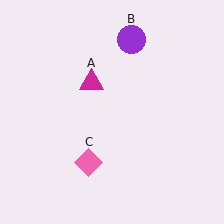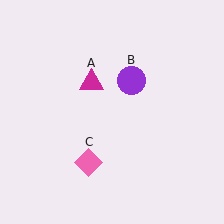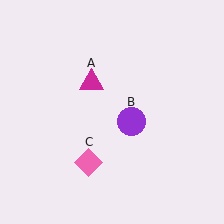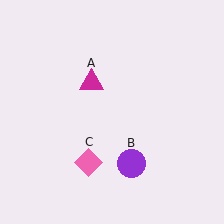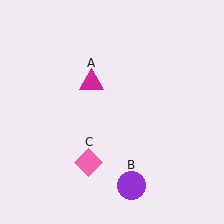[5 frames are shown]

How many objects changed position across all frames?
1 object changed position: purple circle (object B).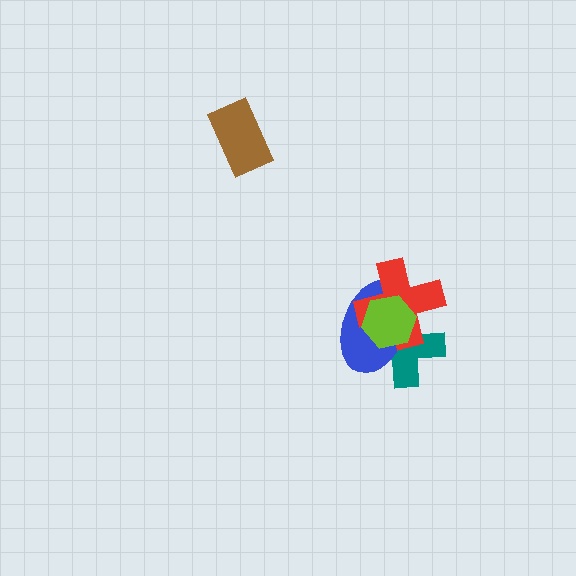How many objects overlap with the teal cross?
3 objects overlap with the teal cross.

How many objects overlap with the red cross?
3 objects overlap with the red cross.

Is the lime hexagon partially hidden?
No, no other shape covers it.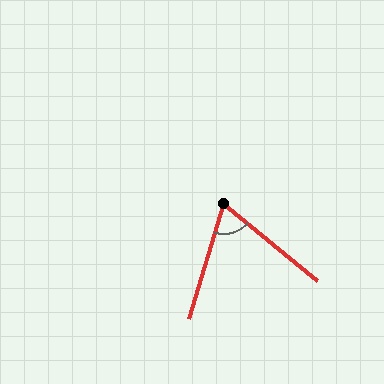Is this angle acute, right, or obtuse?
It is acute.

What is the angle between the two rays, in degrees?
Approximately 67 degrees.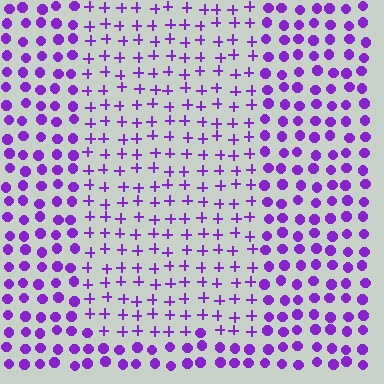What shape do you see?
I see a rectangle.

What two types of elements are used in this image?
The image uses plus signs inside the rectangle region and circles outside it.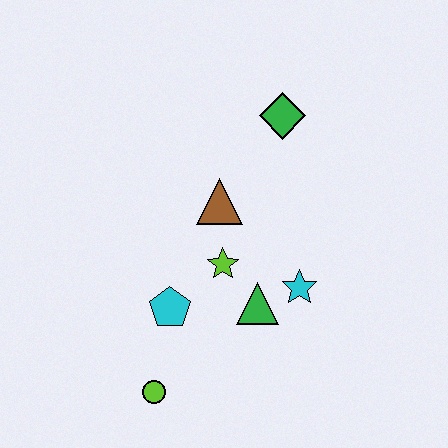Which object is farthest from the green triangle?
The green diamond is farthest from the green triangle.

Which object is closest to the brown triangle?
The lime star is closest to the brown triangle.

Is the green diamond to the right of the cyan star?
No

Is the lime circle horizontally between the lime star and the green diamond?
No